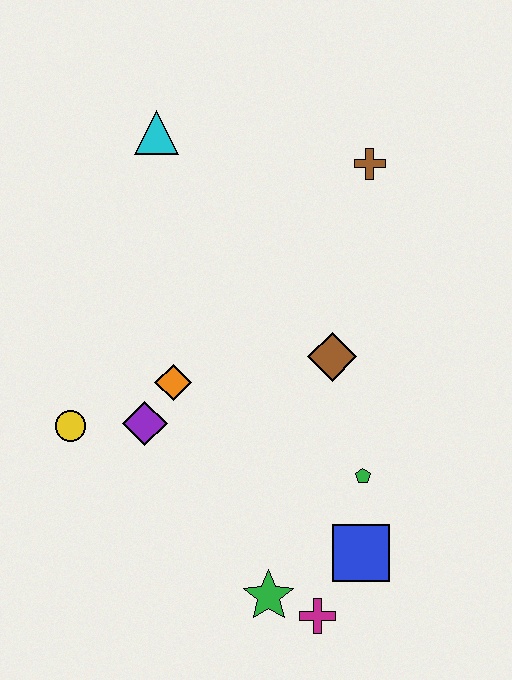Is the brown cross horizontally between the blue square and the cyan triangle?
No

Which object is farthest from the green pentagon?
The cyan triangle is farthest from the green pentagon.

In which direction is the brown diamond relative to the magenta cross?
The brown diamond is above the magenta cross.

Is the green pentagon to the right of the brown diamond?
Yes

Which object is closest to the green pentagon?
The blue square is closest to the green pentagon.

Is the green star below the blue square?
Yes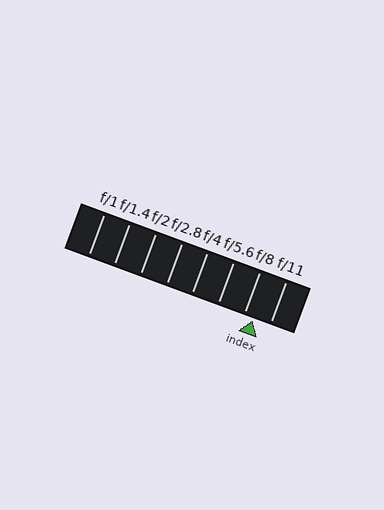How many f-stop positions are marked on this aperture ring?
There are 8 f-stop positions marked.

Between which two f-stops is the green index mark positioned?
The index mark is between f/8 and f/11.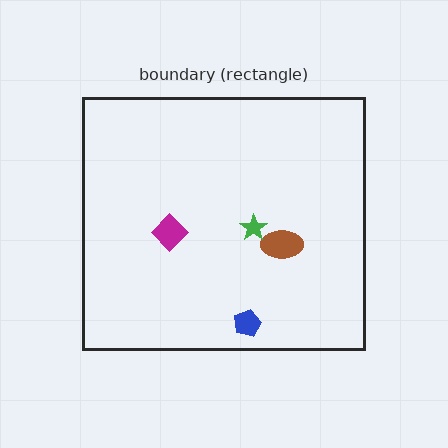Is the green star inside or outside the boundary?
Inside.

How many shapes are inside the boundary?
4 inside, 0 outside.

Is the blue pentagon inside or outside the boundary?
Inside.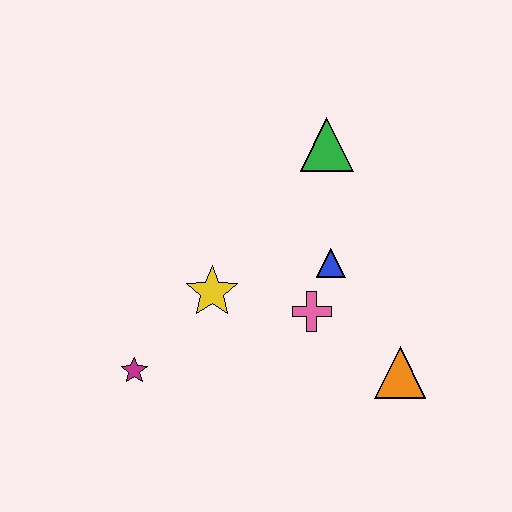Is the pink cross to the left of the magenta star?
No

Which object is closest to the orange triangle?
The pink cross is closest to the orange triangle.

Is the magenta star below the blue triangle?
Yes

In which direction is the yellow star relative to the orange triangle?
The yellow star is to the left of the orange triangle.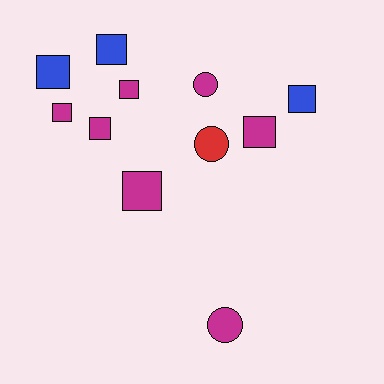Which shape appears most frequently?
Square, with 8 objects.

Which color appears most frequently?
Magenta, with 7 objects.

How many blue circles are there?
There are no blue circles.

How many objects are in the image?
There are 11 objects.